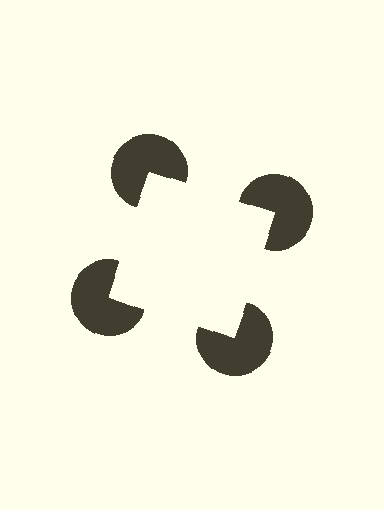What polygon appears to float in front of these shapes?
An illusory square — its edges are inferred from the aligned wedge cuts in the pac-man discs, not physically drawn.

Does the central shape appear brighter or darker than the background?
It typically appears slightly brighter than the background, even though no actual brightness change is drawn.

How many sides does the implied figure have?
4 sides.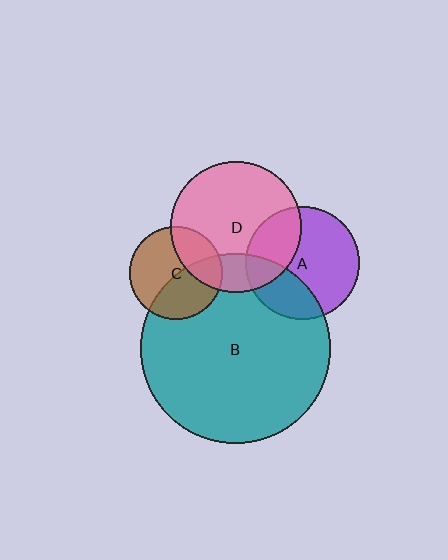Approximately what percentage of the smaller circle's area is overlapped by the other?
Approximately 45%.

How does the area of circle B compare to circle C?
Approximately 4.2 times.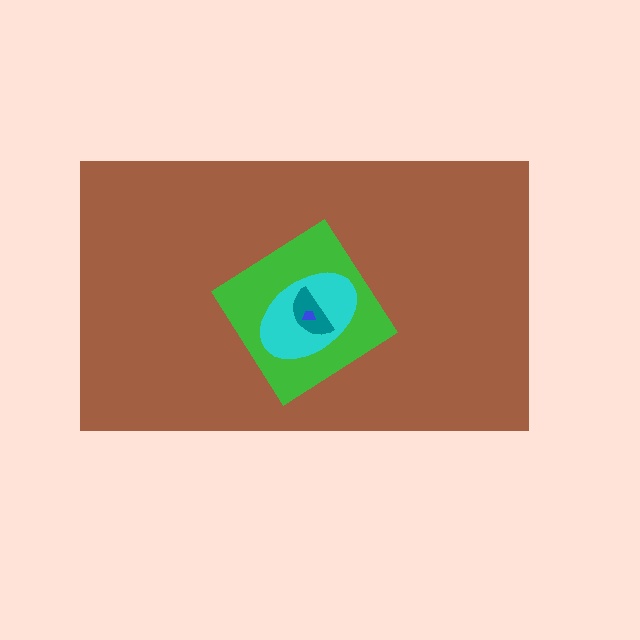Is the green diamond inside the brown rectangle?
Yes.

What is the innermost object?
The blue trapezoid.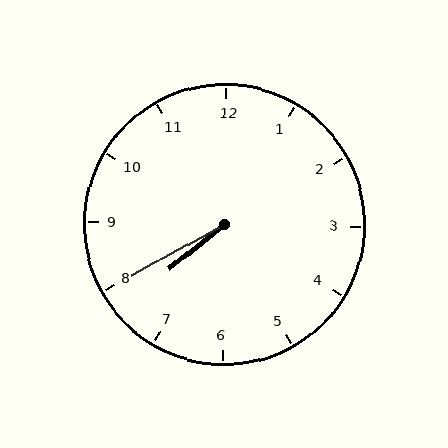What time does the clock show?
7:40.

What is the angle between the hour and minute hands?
Approximately 10 degrees.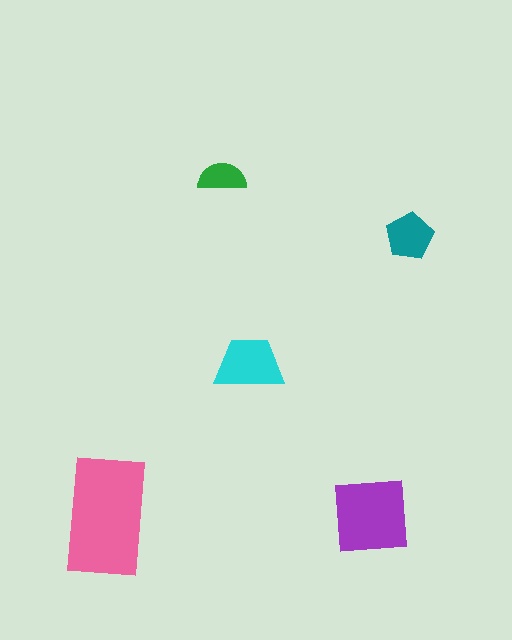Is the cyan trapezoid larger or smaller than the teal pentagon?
Larger.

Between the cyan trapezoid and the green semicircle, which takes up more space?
The cyan trapezoid.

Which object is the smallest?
The green semicircle.